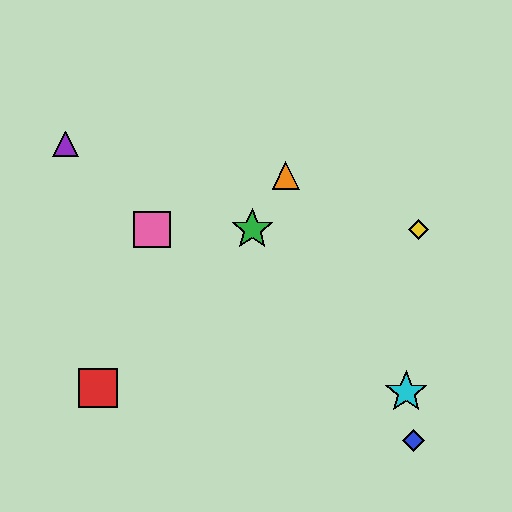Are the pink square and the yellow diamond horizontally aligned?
Yes, both are at y≈229.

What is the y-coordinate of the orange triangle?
The orange triangle is at y≈176.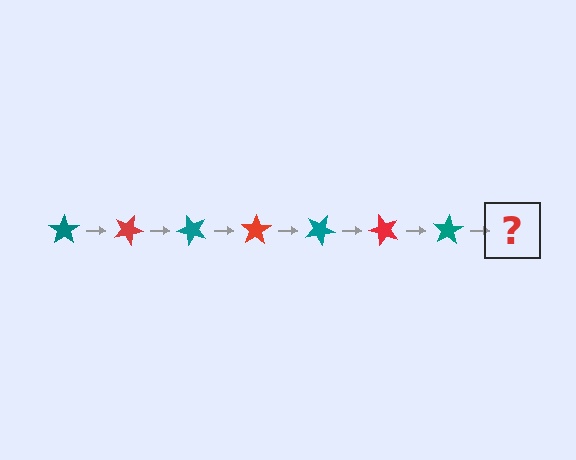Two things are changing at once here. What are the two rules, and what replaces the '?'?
The two rules are that it rotates 25 degrees each step and the color cycles through teal and red. The '?' should be a red star, rotated 175 degrees from the start.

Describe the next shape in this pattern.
It should be a red star, rotated 175 degrees from the start.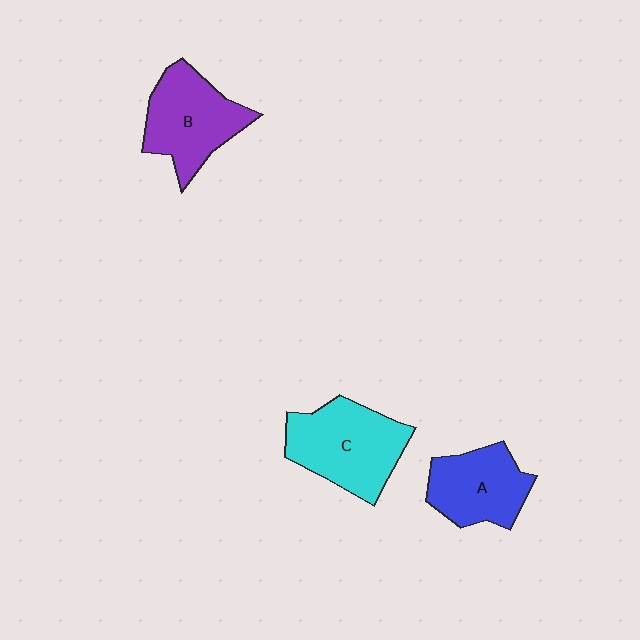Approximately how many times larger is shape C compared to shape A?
Approximately 1.3 times.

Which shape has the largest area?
Shape C (cyan).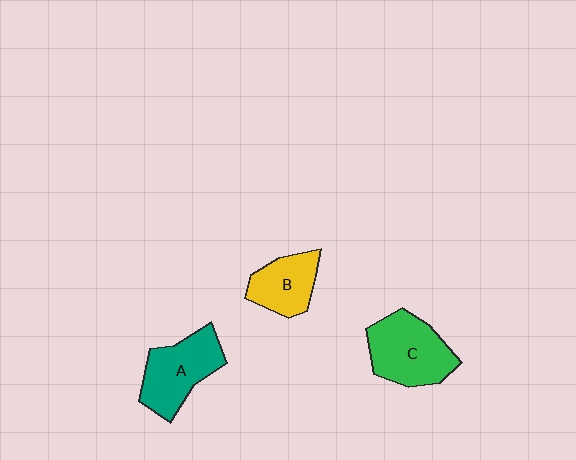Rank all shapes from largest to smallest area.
From largest to smallest: C (green), A (teal), B (yellow).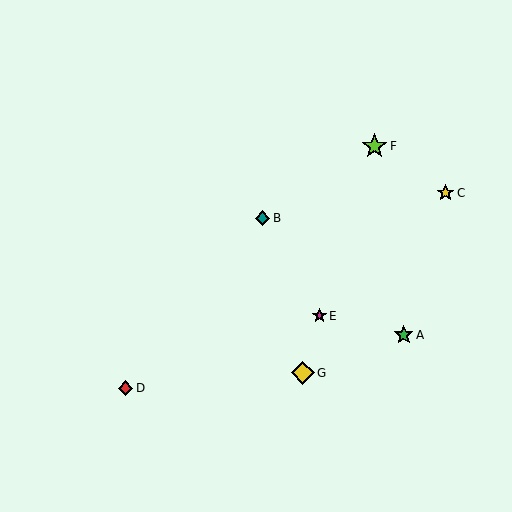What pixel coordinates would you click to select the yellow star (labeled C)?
Click at (445, 193) to select the yellow star C.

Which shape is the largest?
The lime star (labeled F) is the largest.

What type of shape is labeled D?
Shape D is a red diamond.